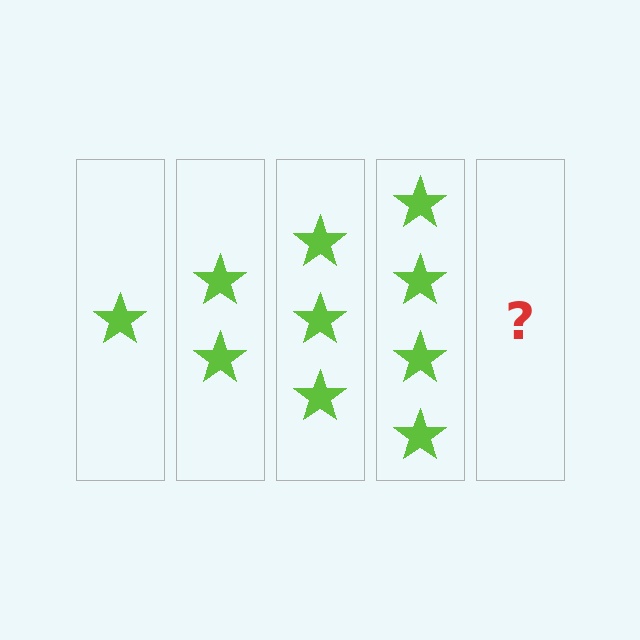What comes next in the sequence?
The next element should be 5 stars.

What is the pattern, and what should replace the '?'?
The pattern is that each step adds one more star. The '?' should be 5 stars.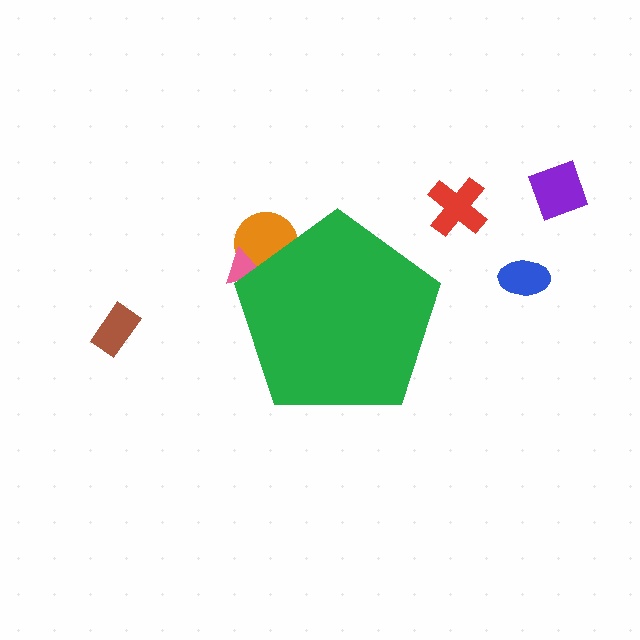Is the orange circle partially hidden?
Yes, the orange circle is partially hidden behind the green pentagon.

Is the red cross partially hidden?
No, the red cross is fully visible.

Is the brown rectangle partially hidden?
No, the brown rectangle is fully visible.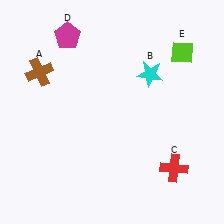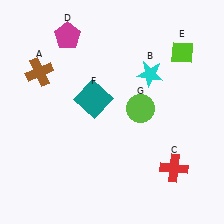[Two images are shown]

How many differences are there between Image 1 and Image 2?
There are 2 differences between the two images.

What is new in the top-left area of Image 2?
A teal square (F) was added in the top-left area of Image 2.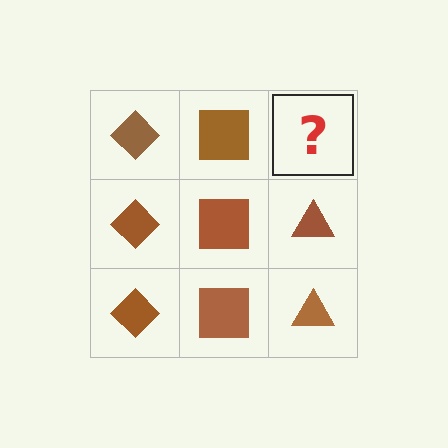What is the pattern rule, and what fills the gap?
The rule is that each column has a consistent shape. The gap should be filled with a brown triangle.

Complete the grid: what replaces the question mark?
The question mark should be replaced with a brown triangle.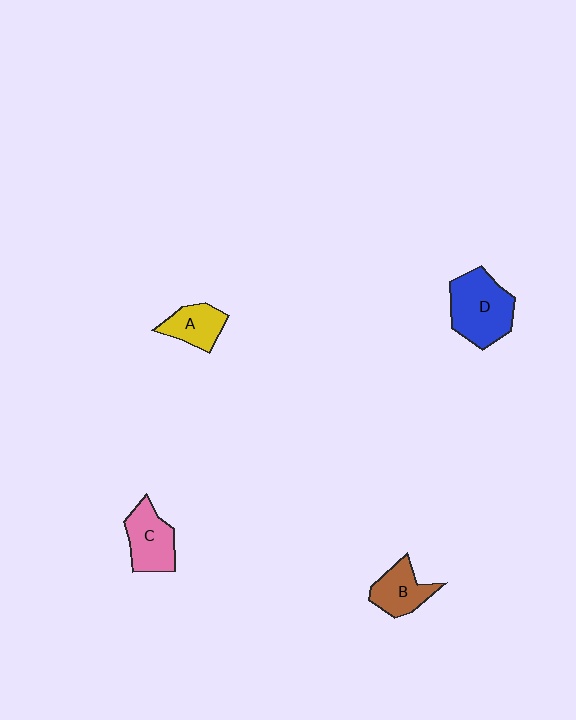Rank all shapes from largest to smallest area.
From largest to smallest: D (blue), C (pink), B (brown), A (yellow).